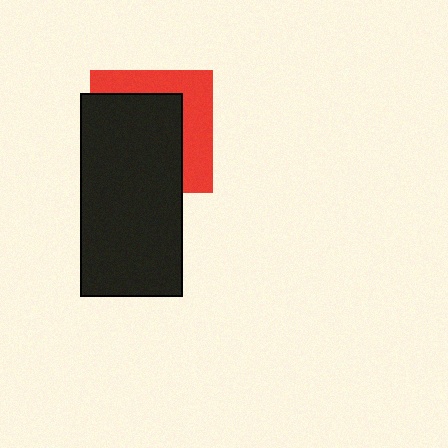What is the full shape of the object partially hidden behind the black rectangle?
The partially hidden object is a red square.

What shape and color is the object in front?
The object in front is a black rectangle.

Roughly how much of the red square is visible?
A small part of it is visible (roughly 39%).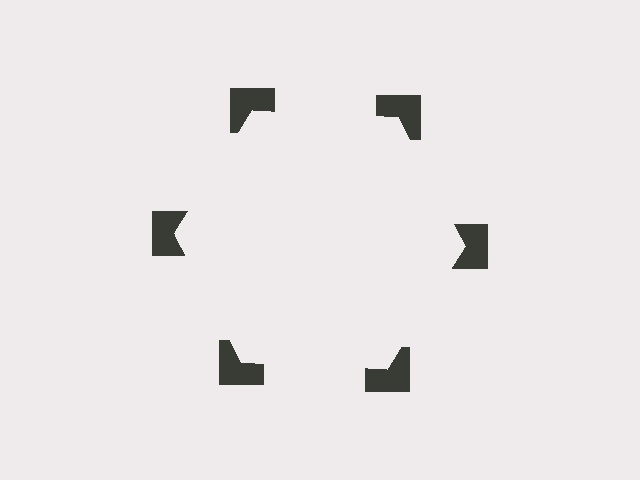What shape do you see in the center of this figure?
An illusory hexagon — its edges are inferred from the aligned wedge cuts in the notched squares, not physically drawn.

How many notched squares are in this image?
There are 6 — one at each vertex of the illusory hexagon.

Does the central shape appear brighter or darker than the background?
It typically appears slightly brighter than the background, even though no actual brightness change is drawn.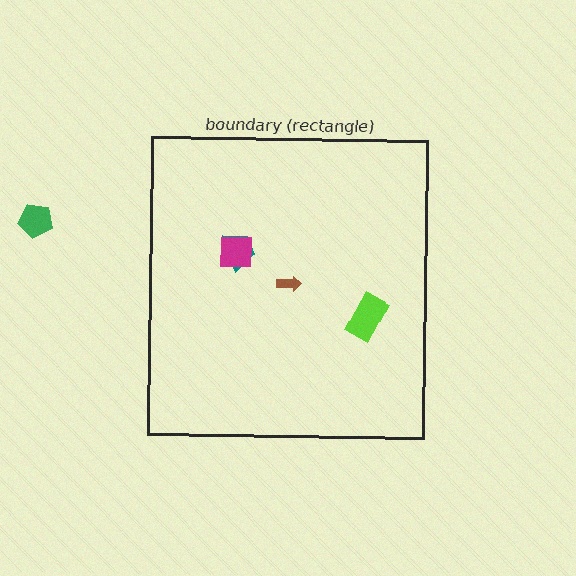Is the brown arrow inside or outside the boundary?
Inside.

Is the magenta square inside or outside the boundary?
Inside.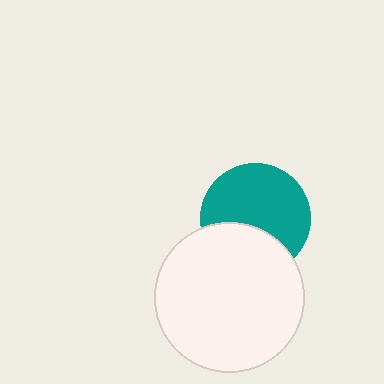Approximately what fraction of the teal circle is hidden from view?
Roughly 34% of the teal circle is hidden behind the white circle.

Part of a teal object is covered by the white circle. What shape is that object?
It is a circle.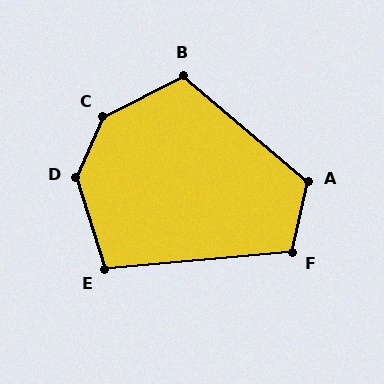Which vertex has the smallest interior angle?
E, at approximately 102 degrees.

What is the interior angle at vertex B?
Approximately 113 degrees (obtuse).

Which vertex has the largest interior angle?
C, at approximately 141 degrees.